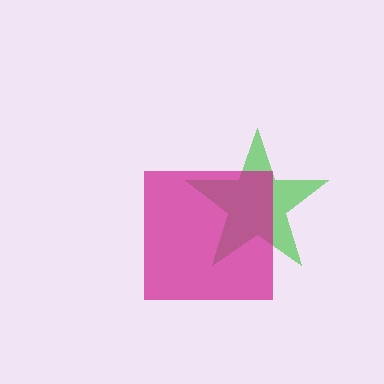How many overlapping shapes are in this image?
There are 2 overlapping shapes in the image.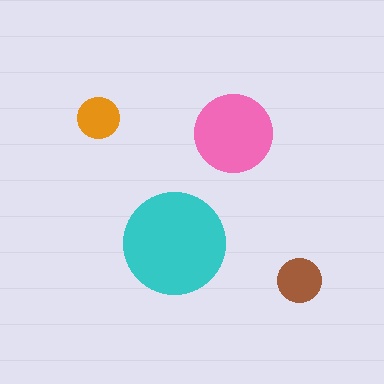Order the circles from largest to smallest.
the cyan one, the pink one, the brown one, the orange one.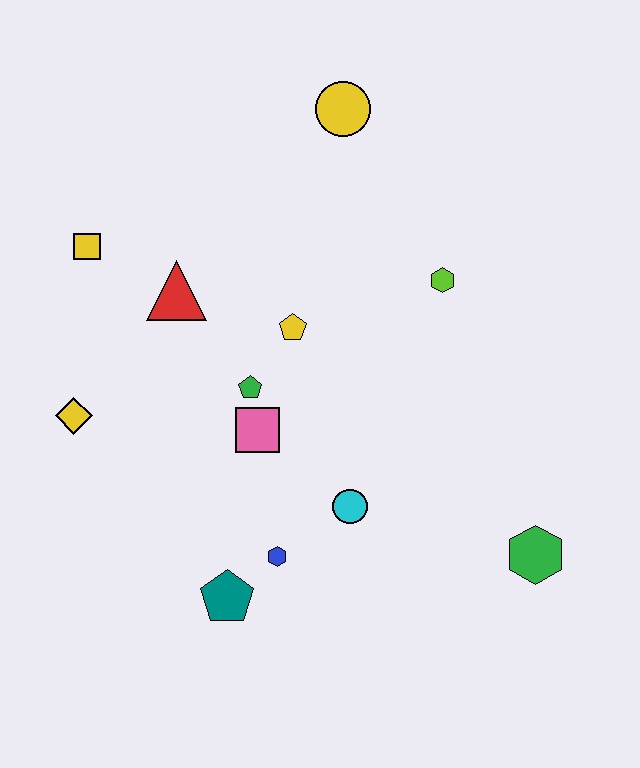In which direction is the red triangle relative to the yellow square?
The red triangle is to the right of the yellow square.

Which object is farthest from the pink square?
The yellow circle is farthest from the pink square.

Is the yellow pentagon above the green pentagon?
Yes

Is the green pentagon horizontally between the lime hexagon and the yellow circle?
No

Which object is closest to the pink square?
The green pentagon is closest to the pink square.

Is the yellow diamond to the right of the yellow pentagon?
No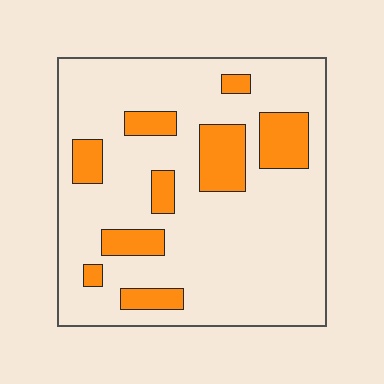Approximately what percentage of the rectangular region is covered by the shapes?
Approximately 20%.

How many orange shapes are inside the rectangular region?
9.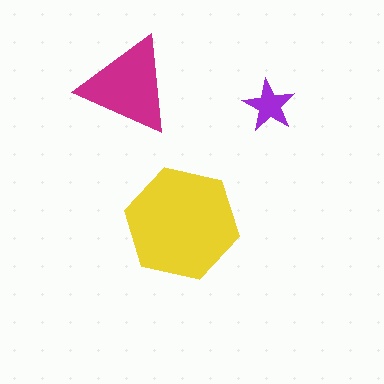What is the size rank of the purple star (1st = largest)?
3rd.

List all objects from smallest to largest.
The purple star, the magenta triangle, the yellow hexagon.